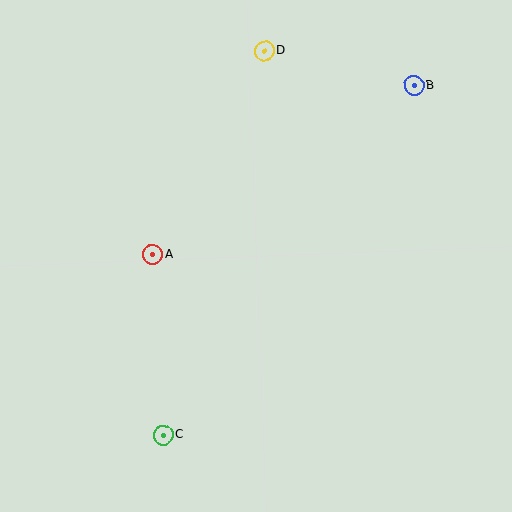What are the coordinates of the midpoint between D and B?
The midpoint between D and B is at (339, 68).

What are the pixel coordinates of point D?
Point D is at (264, 51).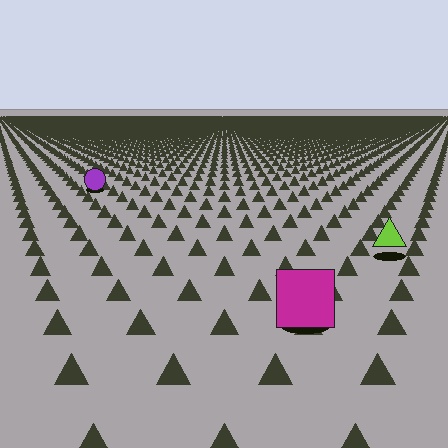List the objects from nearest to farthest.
From nearest to farthest: the magenta square, the lime triangle, the purple circle.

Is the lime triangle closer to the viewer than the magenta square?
No. The magenta square is closer — you can tell from the texture gradient: the ground texture is coarser near it.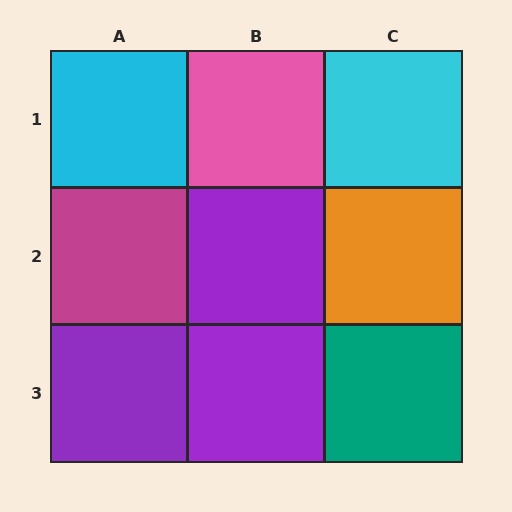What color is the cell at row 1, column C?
Cyan.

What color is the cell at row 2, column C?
Orange.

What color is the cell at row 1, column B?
Pink.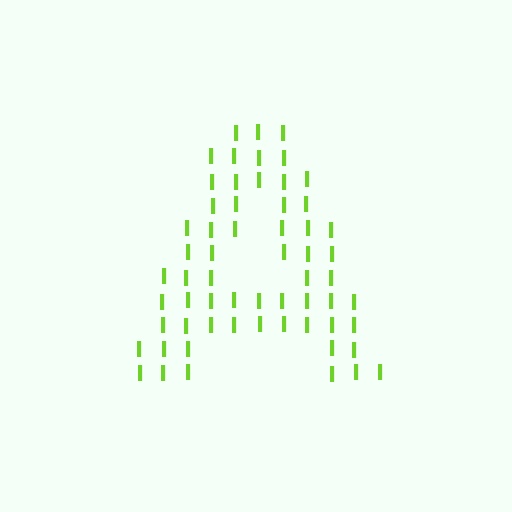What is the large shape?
The large shape is the letter A.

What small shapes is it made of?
It is made of small letter I's.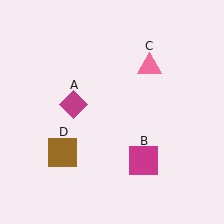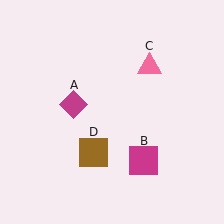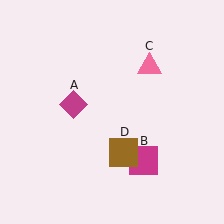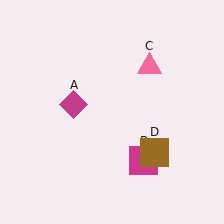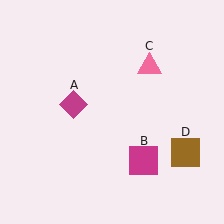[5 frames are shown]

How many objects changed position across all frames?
1 object changed position: brown square (object D).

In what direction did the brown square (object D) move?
The brown square (object D) moved right.